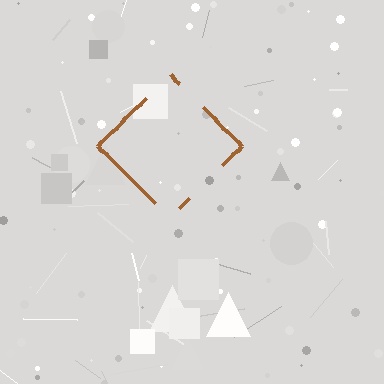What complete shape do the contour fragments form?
The contour fragments form a diamond.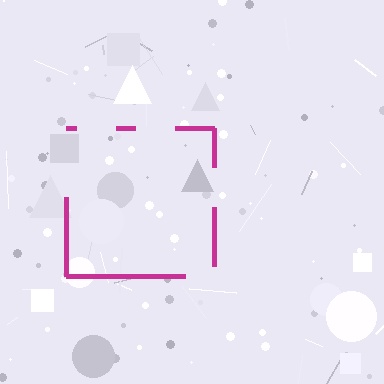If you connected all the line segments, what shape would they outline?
They would outline a square.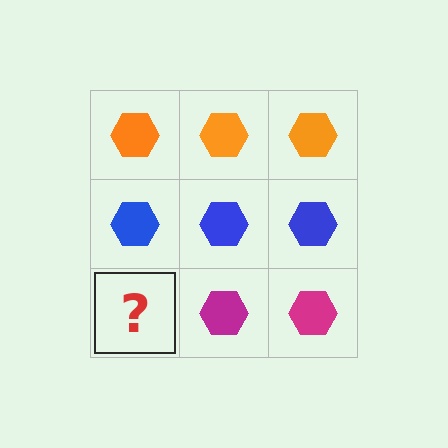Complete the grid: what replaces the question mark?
The question mark should be replaced with a magenta hexagon.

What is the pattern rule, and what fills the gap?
The rule is that each row has a consistent color. The gap should be filled with a magenta hexagon.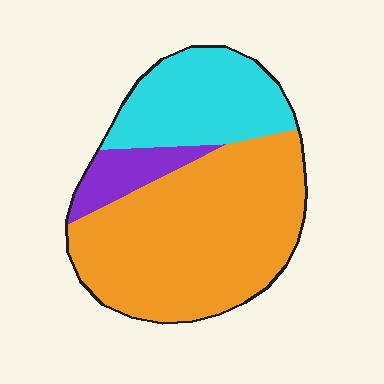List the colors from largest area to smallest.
From largest to smallest: orange, cyan, purple.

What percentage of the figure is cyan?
Cyan covers around 30% of the figure.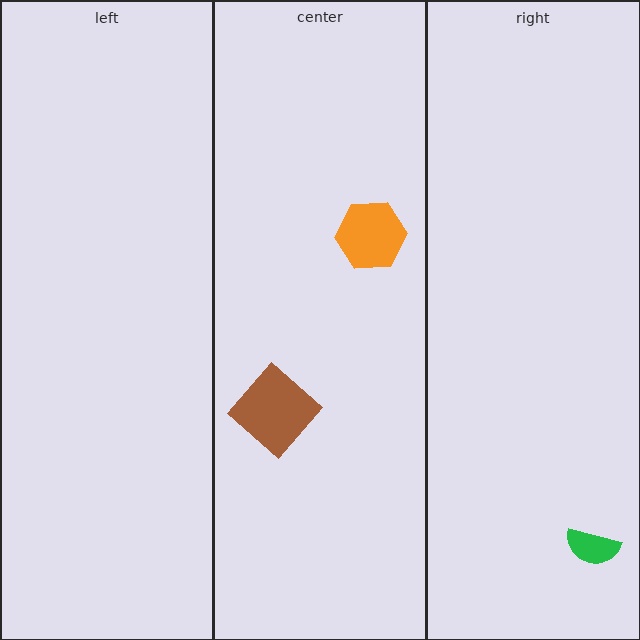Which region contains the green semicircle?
The right region.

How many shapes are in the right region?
1.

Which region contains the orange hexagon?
The center region.